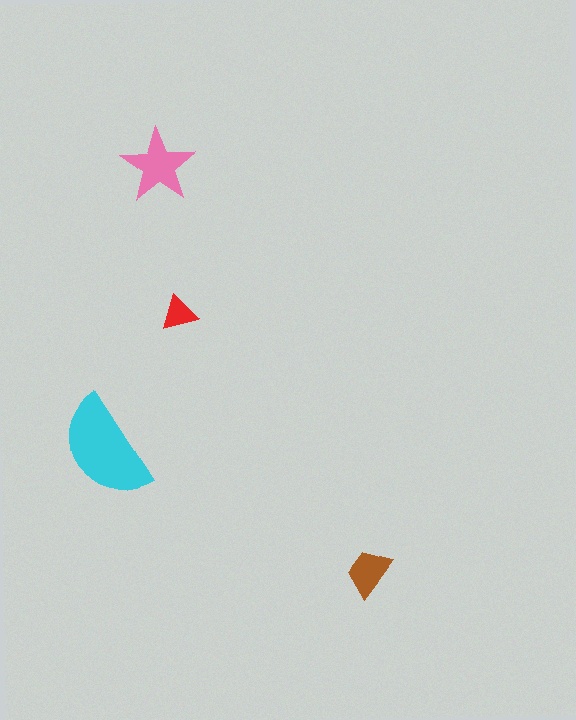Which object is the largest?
The cyan semicircle.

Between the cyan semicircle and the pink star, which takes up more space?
The cyan semicircle.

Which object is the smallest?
The red triangle.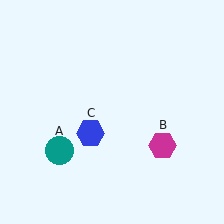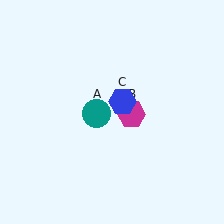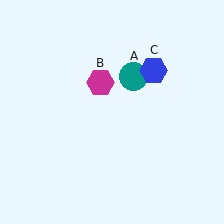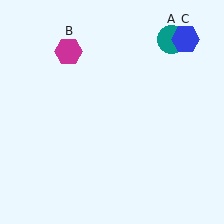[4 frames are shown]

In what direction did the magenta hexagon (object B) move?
The magenta hexagon (object B) moved up and to the left.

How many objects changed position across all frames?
3 objects changed position: teal circle (object A), magenta hexagon (object B), blue hexagon (object C).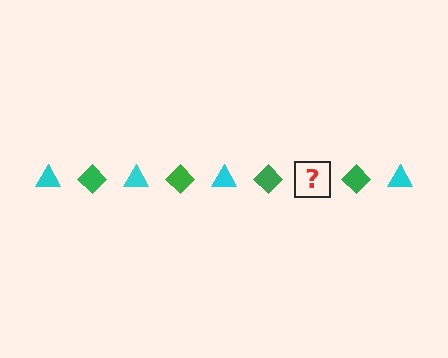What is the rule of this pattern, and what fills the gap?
The rule is that the pattern alternates between cyan triangle and green diamond. The gap should be filled with a cyan triangle.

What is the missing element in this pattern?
The missing element is a cyan triangle.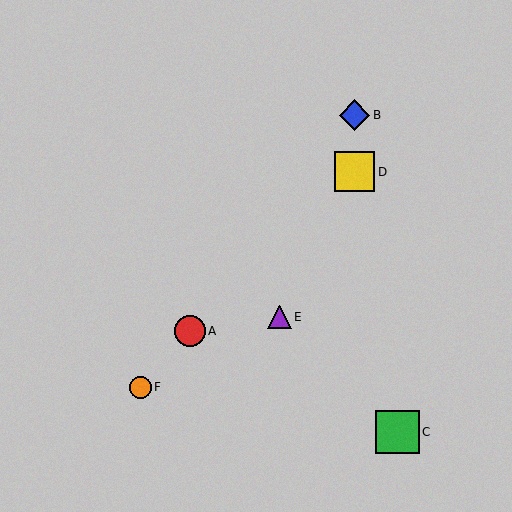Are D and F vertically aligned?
No, D is at x≈355 and F is at x≈140.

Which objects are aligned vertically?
Objects B, D are aligned vertically.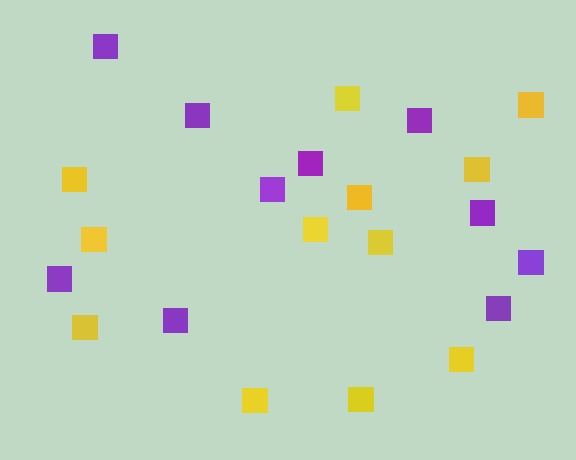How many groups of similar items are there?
There are 2 groups: one group of yellow squares (12) and one group of purple squares (10).